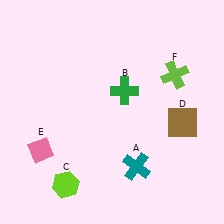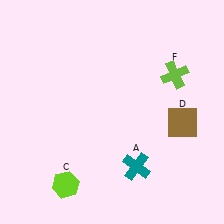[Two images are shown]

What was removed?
The green cross (B), the pink diamond (E) were removed in Image 2.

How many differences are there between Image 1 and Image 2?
There are 2 differences between the two images.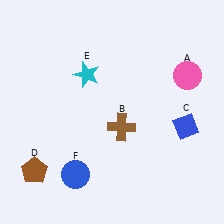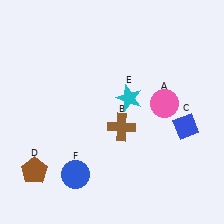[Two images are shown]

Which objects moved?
The objects that moved are: the pink circle (A), the cyan star (E).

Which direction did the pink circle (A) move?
The pink circle (A) moved down.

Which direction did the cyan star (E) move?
The cyan star (E) moved right.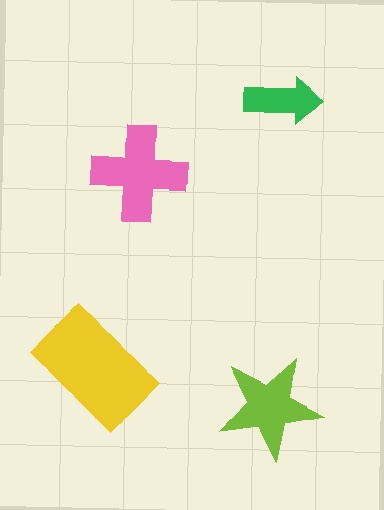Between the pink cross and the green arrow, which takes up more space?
The pink cross.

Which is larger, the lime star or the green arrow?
The lime star.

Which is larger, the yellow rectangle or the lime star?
The yellow rectangle.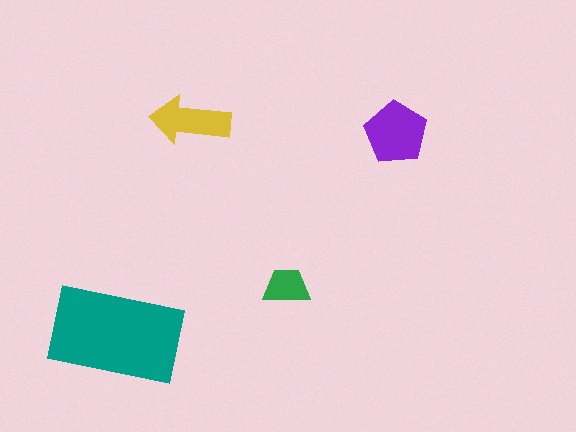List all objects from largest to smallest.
The teal rectangle, the purple pentagon, the yellow arrow, the green trapezoid.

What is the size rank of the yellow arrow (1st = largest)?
3rd.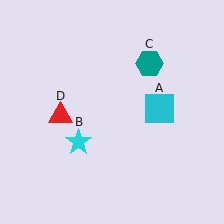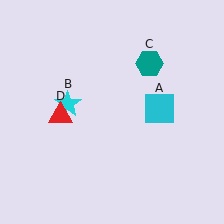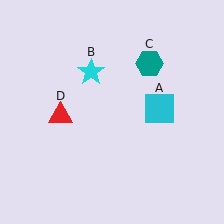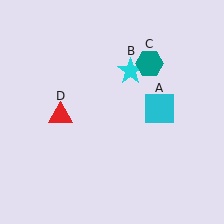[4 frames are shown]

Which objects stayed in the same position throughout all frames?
Cyan square (object A) and teal hexagon (object C) and red triangle (object D) remained stationary.